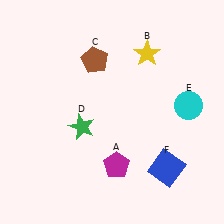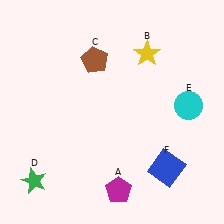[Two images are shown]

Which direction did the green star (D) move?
The green star (D) moved down.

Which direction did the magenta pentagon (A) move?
The magenta pentagon (A) moved down.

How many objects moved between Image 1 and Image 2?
2 objects moved between the two images.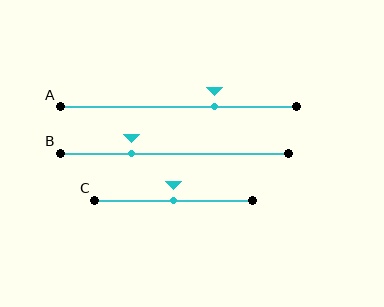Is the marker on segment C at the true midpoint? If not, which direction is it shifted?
Yes, the marker on segment C is at the true midpoint.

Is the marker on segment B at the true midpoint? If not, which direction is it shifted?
No, the marker on segment B is shifted to the left by about 19% of the segment length.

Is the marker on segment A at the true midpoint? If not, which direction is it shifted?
No, the marker on segment A is shifted to the right by about 15% of the segment length.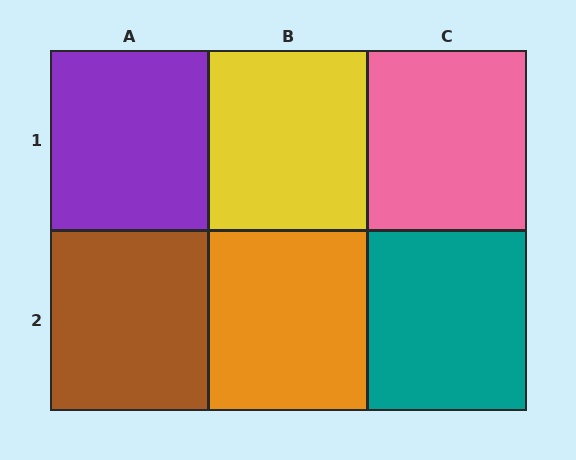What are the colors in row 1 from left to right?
Purple, yellow, pink.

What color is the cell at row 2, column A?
Brown.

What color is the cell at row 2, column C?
Teal.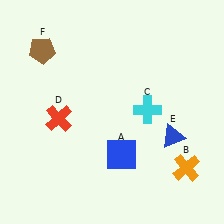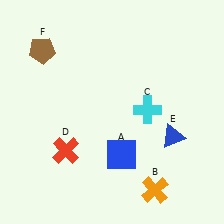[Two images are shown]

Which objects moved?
The objects that moved are: the orange cross (B), the red cross (D).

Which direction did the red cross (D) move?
The red cross (D) moved down.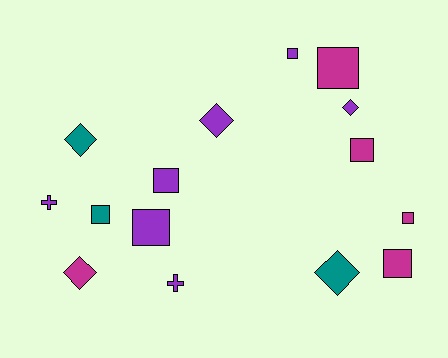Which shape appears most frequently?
Square, with 8 objects.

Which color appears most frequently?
Purple, with 7 objects.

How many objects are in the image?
There are 15 objects.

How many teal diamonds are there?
There are 2 teal diamonds.